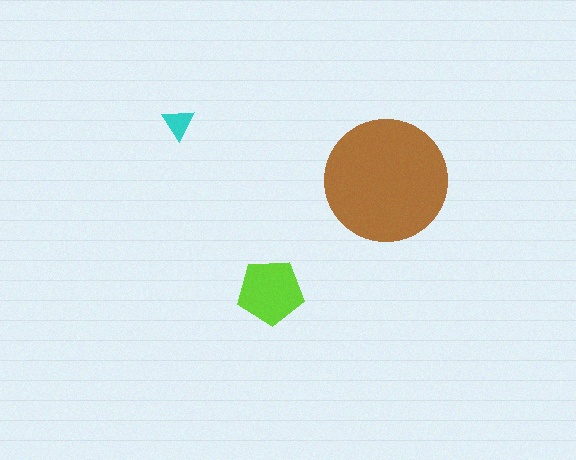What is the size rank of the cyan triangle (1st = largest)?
3rd.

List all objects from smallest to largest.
The cyan triangle, the lime pentagon, the brown circle.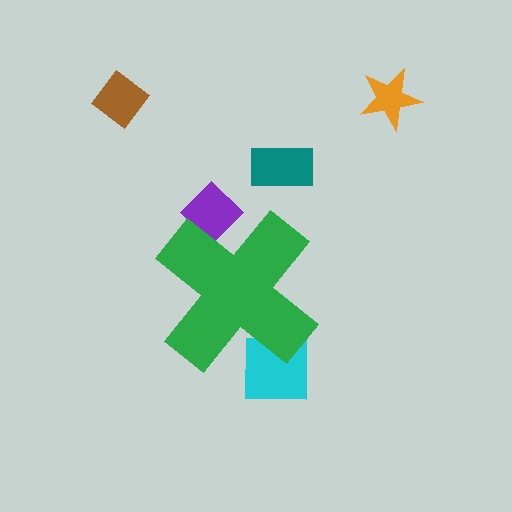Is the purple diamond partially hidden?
Yes, the purple diamond is partially hidden behind the green cross.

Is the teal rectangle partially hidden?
No, the teal rectangle is fully visible.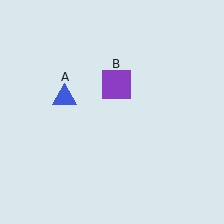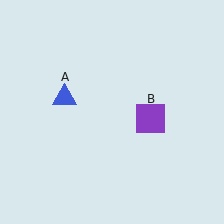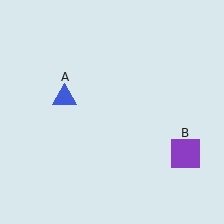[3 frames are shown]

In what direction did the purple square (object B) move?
The purple square (object B) moved down and to the right.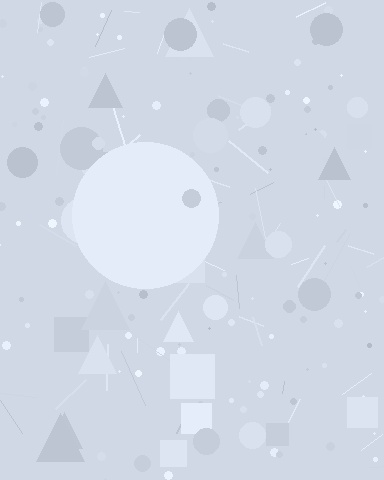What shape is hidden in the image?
A circle is hidden in the image.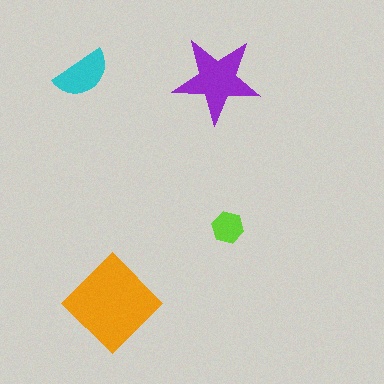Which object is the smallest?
The lime hexagon.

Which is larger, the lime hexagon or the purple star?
The purple star.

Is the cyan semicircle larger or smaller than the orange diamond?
Smaller.